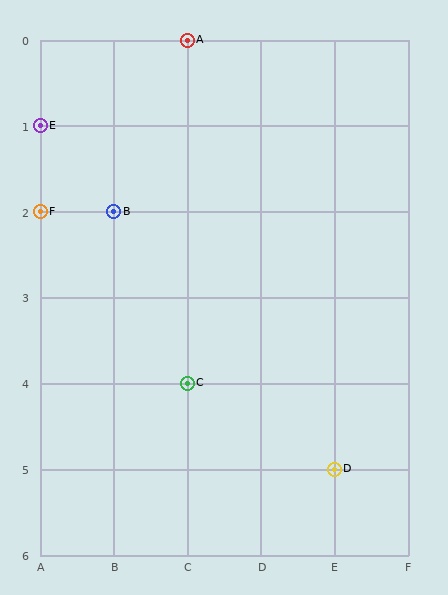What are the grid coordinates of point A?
Point A is at grid coordinates (C, 0).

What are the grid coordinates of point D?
Point D is at grid coordinates (E, 5).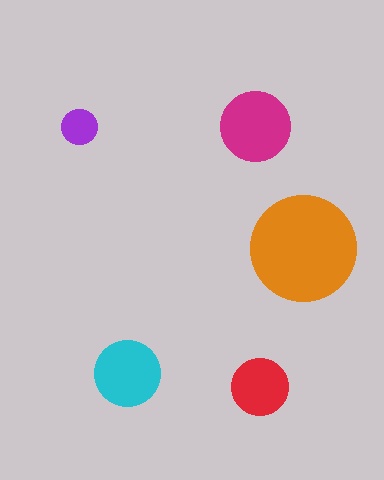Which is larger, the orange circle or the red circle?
The orange one.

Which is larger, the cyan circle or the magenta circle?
The magenta one.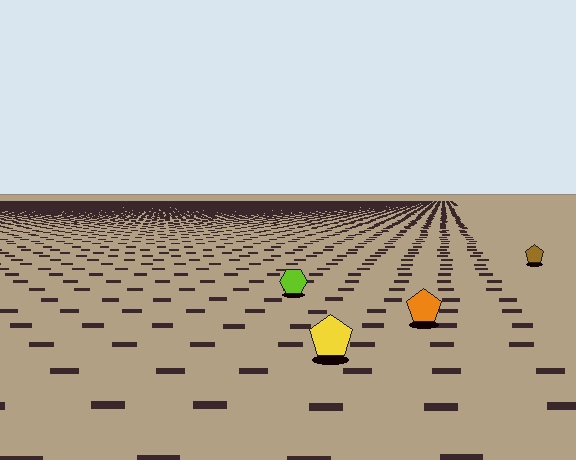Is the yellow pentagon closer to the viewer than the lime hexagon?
Yes. The yellow pentagon is closer — you can tell from the texture gradient: the ground texture is coarser near it.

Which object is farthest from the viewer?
The brown pentagon is farthest from the viewer. It appears smaller and the ground texture around it is denser.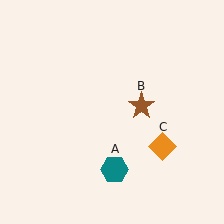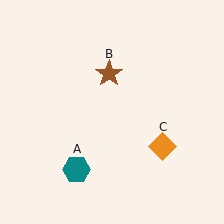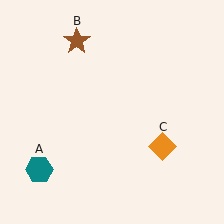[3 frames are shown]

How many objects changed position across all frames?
2 objects changed position: teal hexagon (object A), brown star (object B).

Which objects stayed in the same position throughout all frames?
Orange diamond (object C) remained stationary.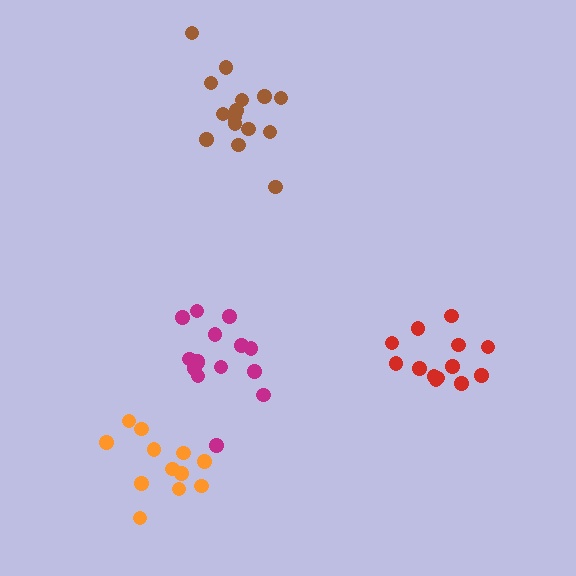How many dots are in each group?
Group 1: 15 dots, Group 2: 13 dots, Group 3: 15 dots, Group 4: 12 dots (55 total).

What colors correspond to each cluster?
The clusters are colored: magenta, red, brown, orange.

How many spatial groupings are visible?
There are 4 spatial groupings.